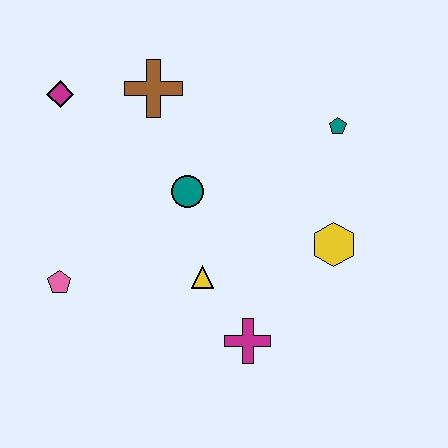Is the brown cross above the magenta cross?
Yes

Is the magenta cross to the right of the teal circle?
Yes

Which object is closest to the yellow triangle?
The magenta cross is closest to the yellow triangle.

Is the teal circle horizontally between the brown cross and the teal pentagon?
Yes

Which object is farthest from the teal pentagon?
The pink pentagon is farthest from the teal pentagon.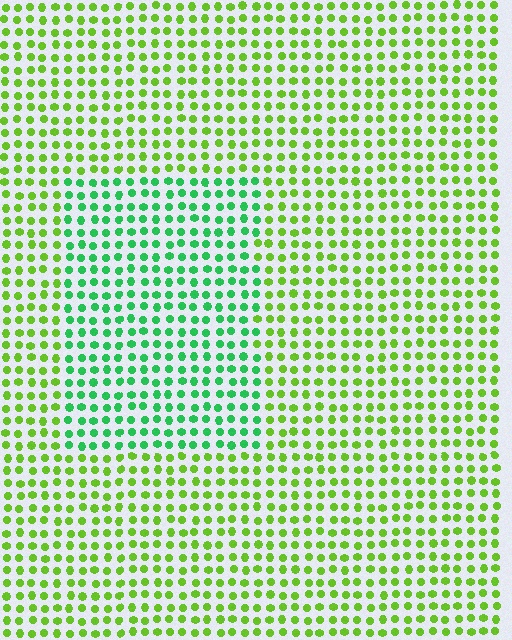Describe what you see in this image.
The image is filled with small lime elements in a uniform arrangement. A rectangle-shaped region is visible where the elements are tinted to a slightly different hue, forming a subtle color boundary.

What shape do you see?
I see a rectangle.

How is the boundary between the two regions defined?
The boundary is defined purely by a slight shift in hue (about 42 degrees). Spacing, size, and orientation are identical on both sides.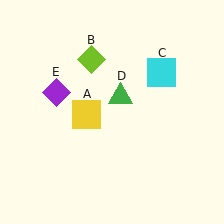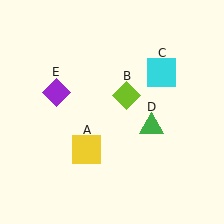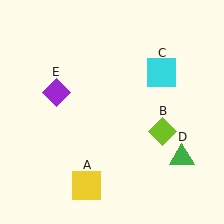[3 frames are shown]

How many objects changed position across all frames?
3 objects changed position: yellow square (object A), lime diamond (object B), green triangle (object D).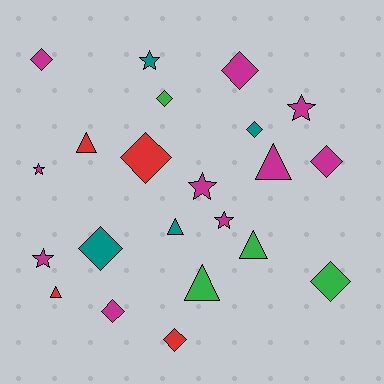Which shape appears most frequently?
Diamond, with 10 objects.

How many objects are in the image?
There are 22 objects.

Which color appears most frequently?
Magenta, with 10 objects.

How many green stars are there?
There are no green stars.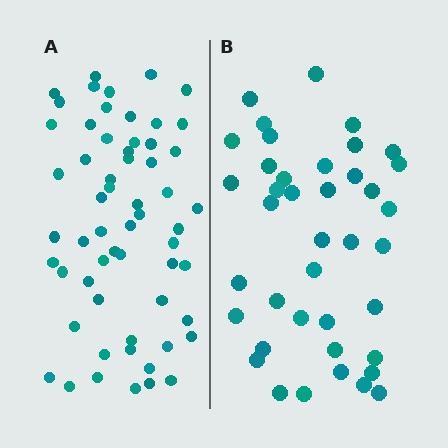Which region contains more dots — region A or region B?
Region A (the left region) has more dots.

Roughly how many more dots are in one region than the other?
Region A has approximately 20 more dots than region B.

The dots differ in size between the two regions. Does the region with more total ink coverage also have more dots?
No. Region B has more total ink coverage because its dots are larger, but region A actually contains more individual dots. Total area can be misleading — the number of items is what matters here.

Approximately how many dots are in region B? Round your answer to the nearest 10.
About 40 dots.